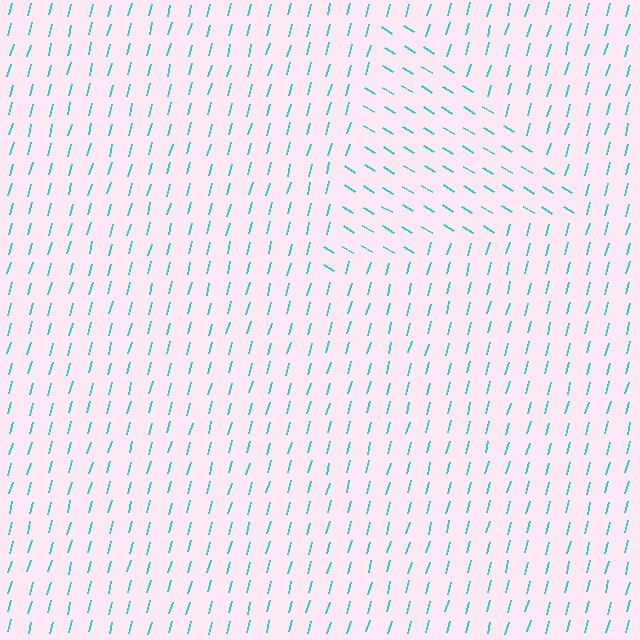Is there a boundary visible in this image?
Yes, there is a texture boundary formed by a change in line orientation.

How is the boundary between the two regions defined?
The boundary is defined purely by a change in line orientation (approximately 74 degrees difference). All lines are the same color and thickness.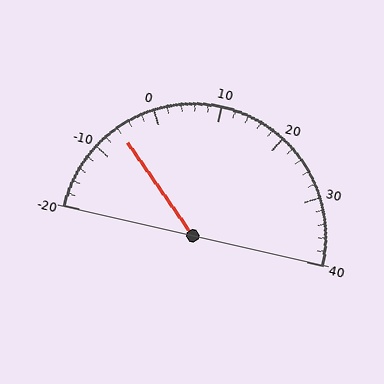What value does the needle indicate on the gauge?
The needle indicates approximately -6.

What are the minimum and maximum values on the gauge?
The gauge ranges from -20 to 40.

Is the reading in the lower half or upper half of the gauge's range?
The reading is in the lower half of the range (-20 to 40).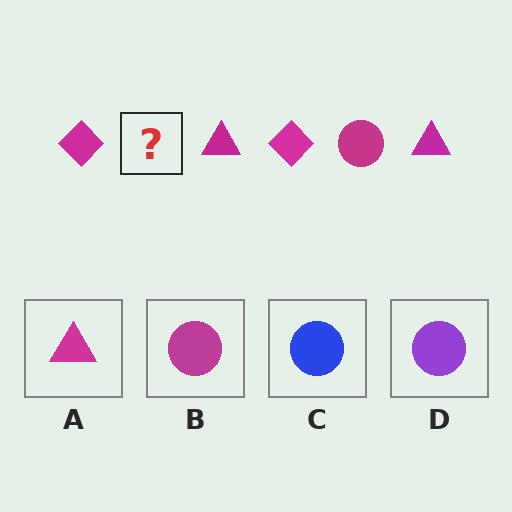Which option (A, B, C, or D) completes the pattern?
B.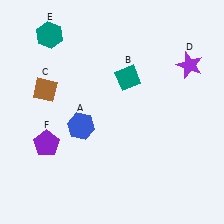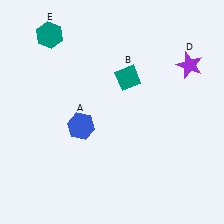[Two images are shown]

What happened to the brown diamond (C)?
The brown diamond (C) was removed in Image 2. It was in the top-left area of Image 1.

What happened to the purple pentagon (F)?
The purple pentagon (F) was removed in Image 2. It was in the bottom-left area of Image 1.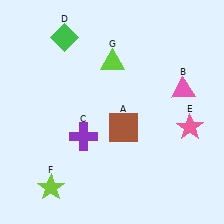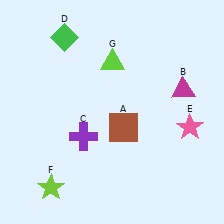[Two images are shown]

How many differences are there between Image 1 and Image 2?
There is 1 difference between the two images.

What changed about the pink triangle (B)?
In Image 1, B is pink. In Image 2, it changed to magenta.